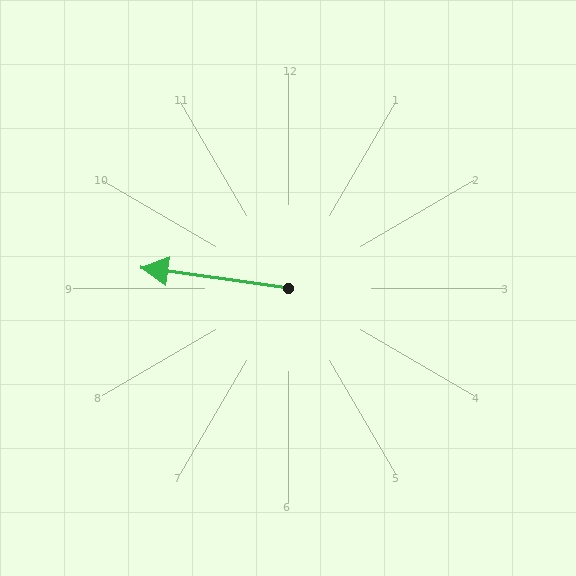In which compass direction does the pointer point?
West.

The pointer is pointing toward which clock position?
Roughly 9 o'clock.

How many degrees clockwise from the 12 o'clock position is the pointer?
Approximately 278 degrees.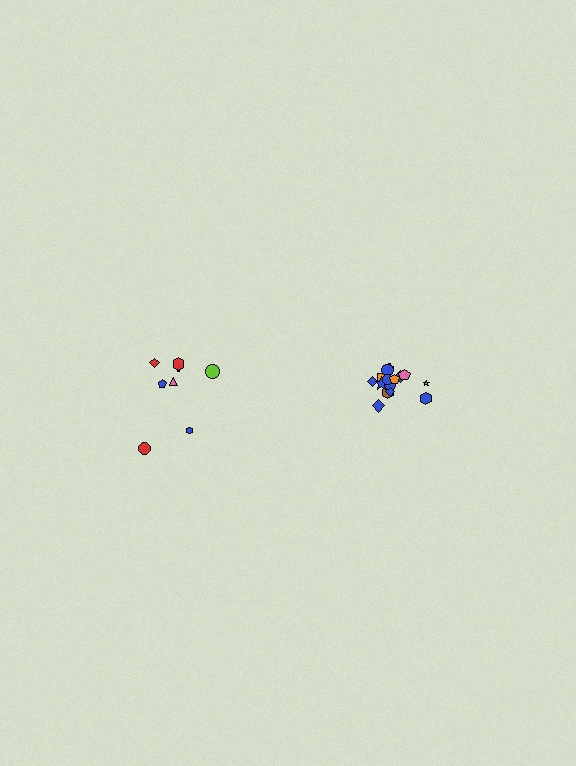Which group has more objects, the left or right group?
The right group.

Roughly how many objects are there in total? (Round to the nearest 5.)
Roughly 25 objects in total.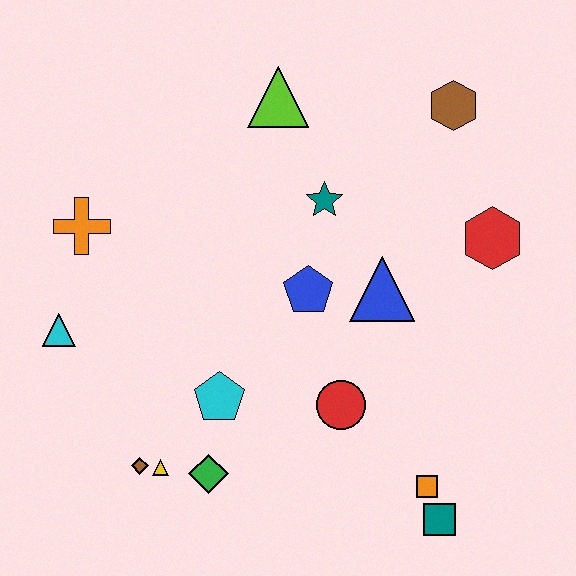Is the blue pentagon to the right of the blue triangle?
No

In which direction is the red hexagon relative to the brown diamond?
The red hexagon is to the right of the brown diamond.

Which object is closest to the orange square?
The teal square is closest to the orange square.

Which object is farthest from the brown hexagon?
The brown diamond is farthest from the brown hexagon.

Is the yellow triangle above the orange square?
Yes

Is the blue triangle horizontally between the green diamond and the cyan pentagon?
No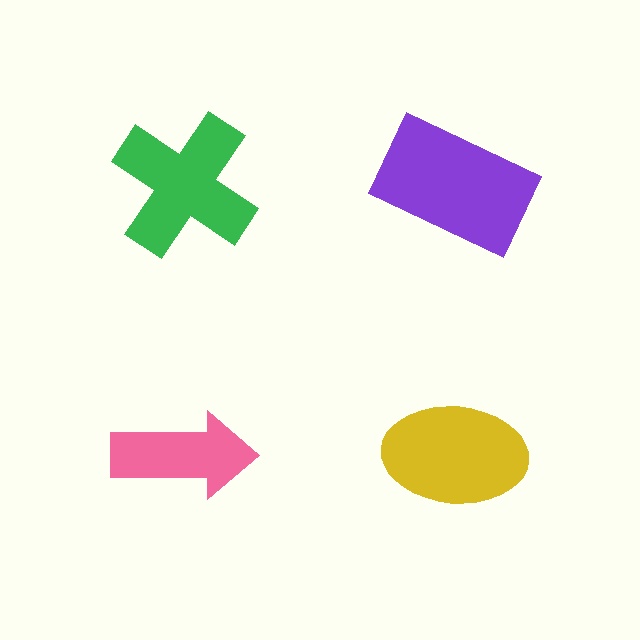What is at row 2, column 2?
A yellow ellipse.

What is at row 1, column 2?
A purple rectangle.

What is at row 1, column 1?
A green cross.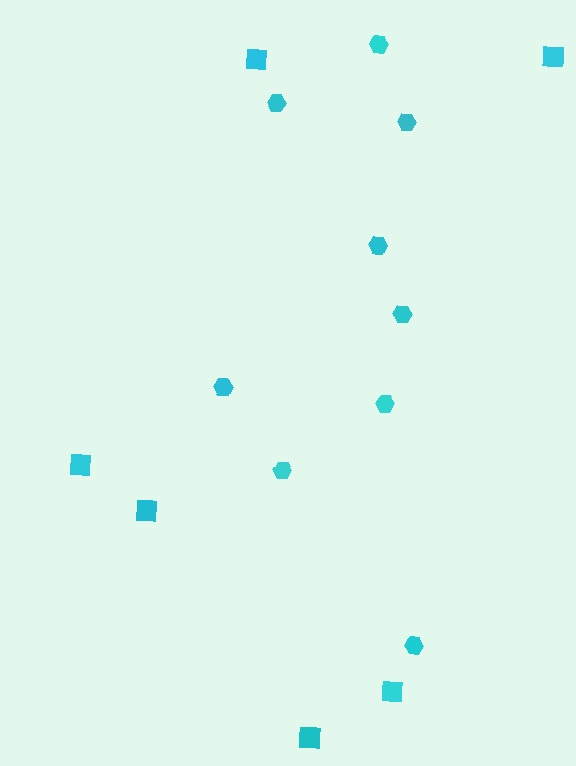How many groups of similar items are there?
There are 2 groups: one group of hexagons (9) and one group of squares (6).